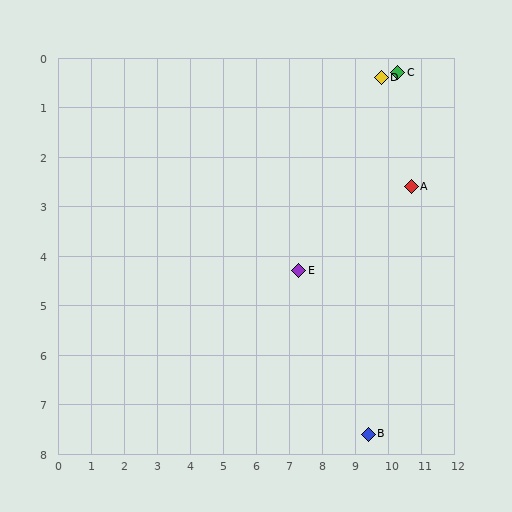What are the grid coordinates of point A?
Point A is at approximately (10.7, 2.6).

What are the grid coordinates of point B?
Point B is at approximately (9.4, 7.6).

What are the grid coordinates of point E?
Point E is at approximately (7.3, 4.3).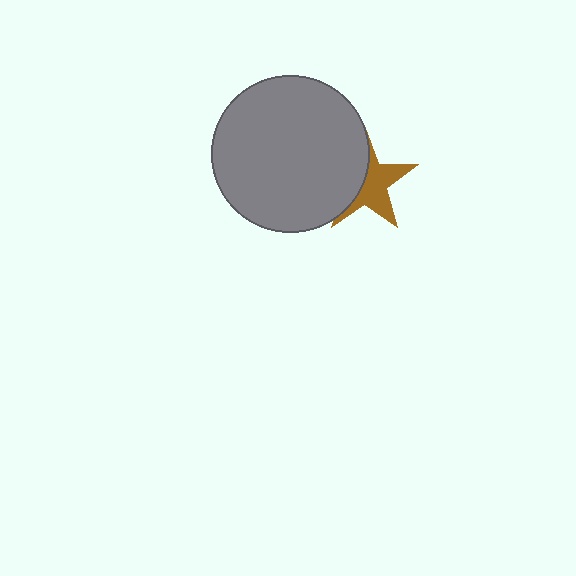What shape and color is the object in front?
The object in front is a gray circle.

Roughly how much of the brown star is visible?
About half of it is visible (roughly 54%).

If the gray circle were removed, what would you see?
You would see the complete brown star.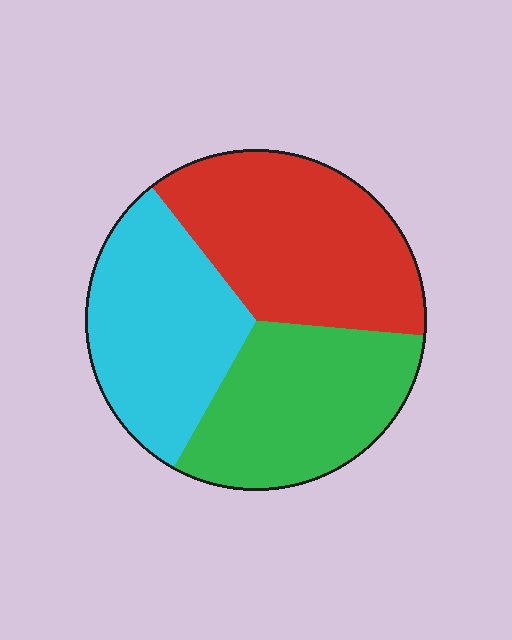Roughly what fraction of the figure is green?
Green covers 32% of the figure.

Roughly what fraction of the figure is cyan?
Cyan covers about 30% of the figure.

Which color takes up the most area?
Red, at roughly 35%.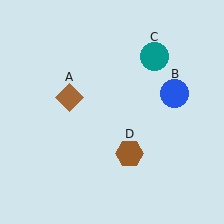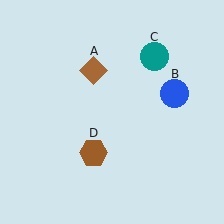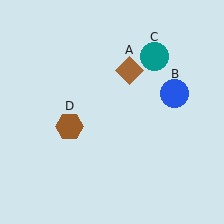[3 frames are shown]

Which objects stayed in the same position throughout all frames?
Blue circle (object B) and teal circle (object C) remained stationary.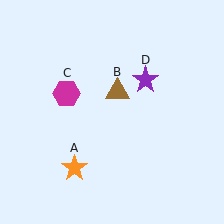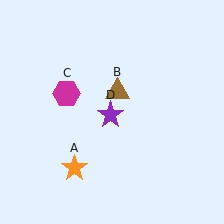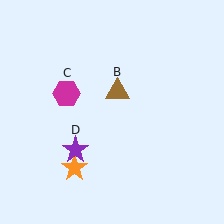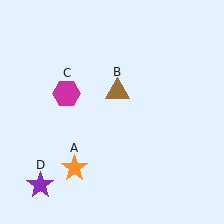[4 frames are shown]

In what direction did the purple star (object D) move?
The purple star (object D) moved down and to the left.